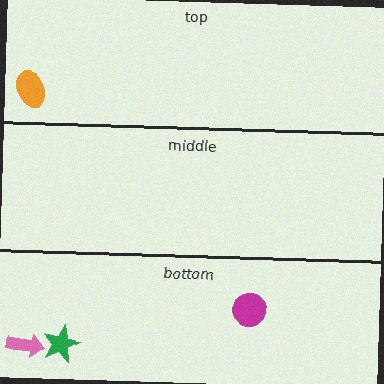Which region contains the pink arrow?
The bottom region.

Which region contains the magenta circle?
The bottom region.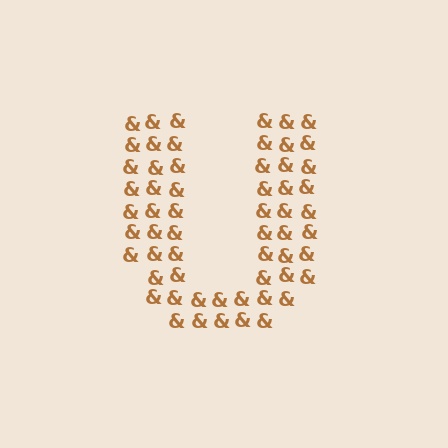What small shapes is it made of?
It is made of small ampersands.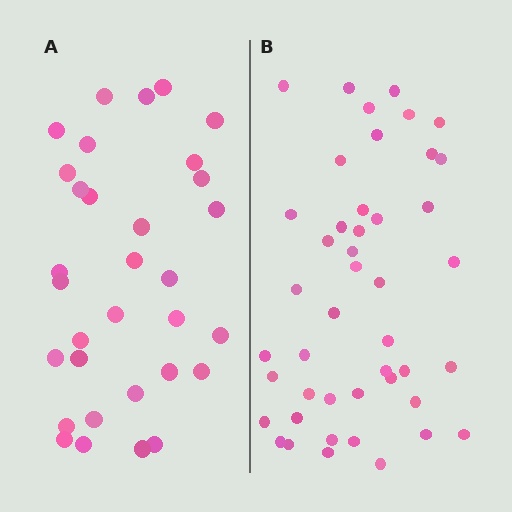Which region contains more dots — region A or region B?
Region B (the right region) has more dots.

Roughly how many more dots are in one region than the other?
Region B has approximately 15 more dots than region A.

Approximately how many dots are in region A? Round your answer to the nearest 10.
About 30 dots. (The exact count is 32, which rounds to 30.)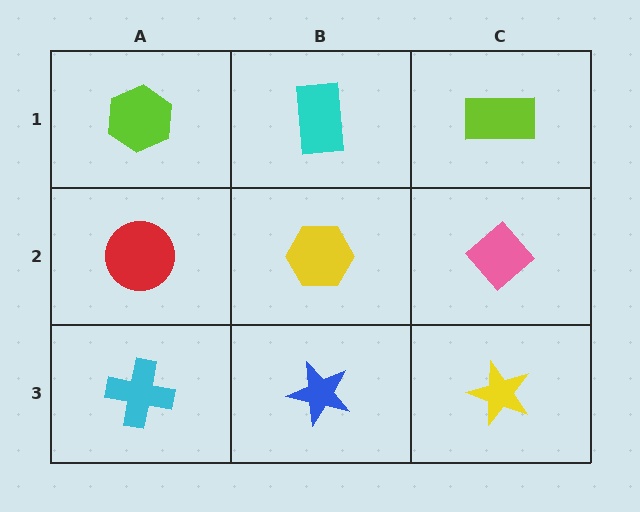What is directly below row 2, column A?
A cyan cross.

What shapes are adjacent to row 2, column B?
A cyan rectangle (row 1, column B), a blue star (row 3, column B), a red circle (row 2, column A), a pink diamond (row 2, column C).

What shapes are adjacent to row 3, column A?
A red circle (row 2, column A), a blue star (row 3, column B).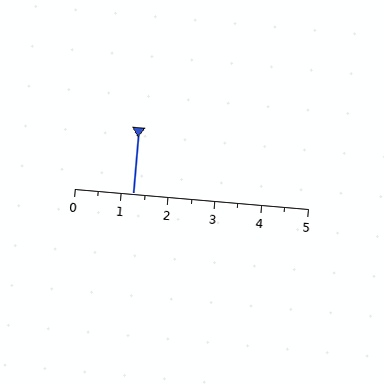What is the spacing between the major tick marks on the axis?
The major ticks are spaced 1 apart.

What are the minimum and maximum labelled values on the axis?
The axis runs from 0 to 5.